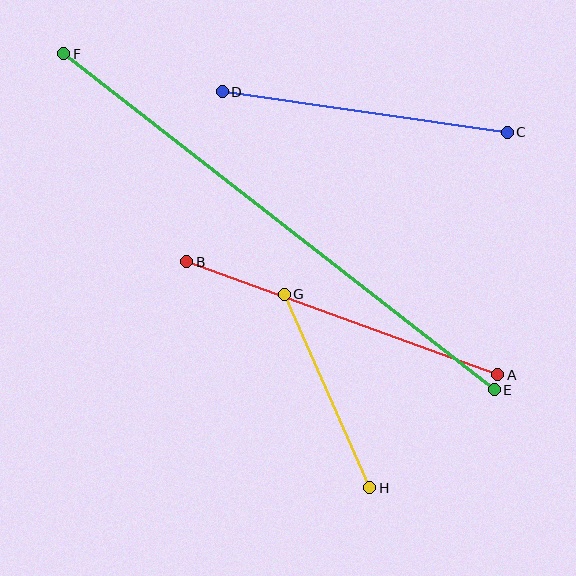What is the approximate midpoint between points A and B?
The midpoint is at approximately (342, 318) pixels.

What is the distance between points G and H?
The distance is approximately 212 pixels.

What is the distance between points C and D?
The distance is approximately 288 pixels.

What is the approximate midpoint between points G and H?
The midpoint is at approximately (327, 391) pixels.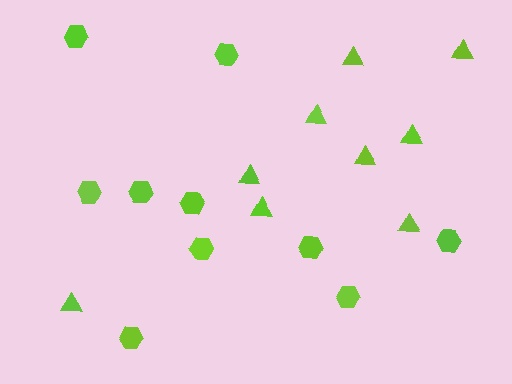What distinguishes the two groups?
There are 2 groups: one group of triangles (9) and one group of hexagons (10).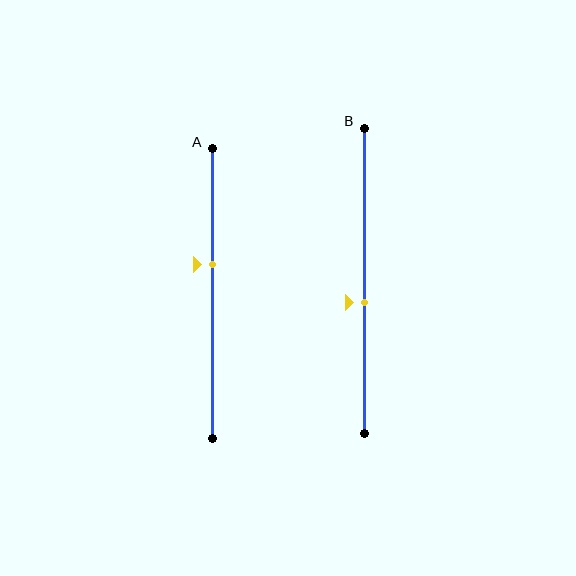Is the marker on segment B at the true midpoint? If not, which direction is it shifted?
No, the marker on segment B is shifted downward by about 7% of the segment length.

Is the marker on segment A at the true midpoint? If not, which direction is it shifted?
No, the marker on segment A is shifted upward by about 10% of the segment length.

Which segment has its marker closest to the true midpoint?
Segment B has its marker closest to the true midpoint.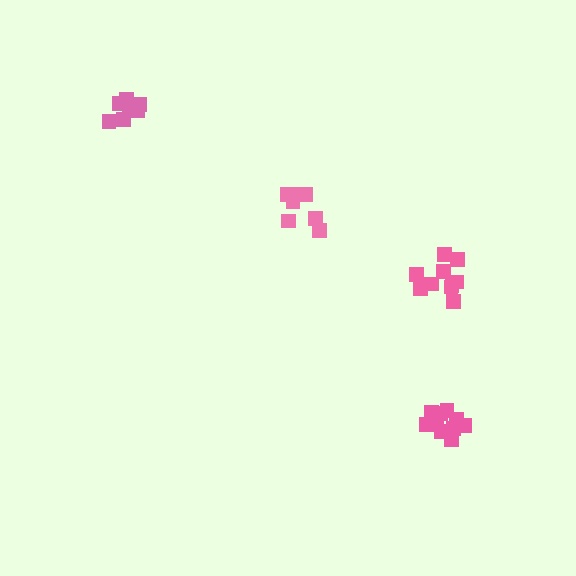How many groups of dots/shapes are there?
There are 4 groups.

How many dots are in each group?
Group 1: 10 dots, Group 2: 10 dots, Group 3: 7 dots, Group 4: 8 dots (35 total).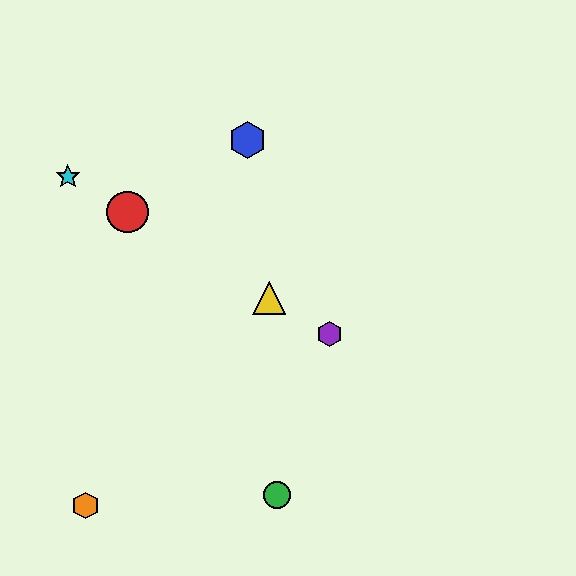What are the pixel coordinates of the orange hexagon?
The orange hexagon is at (85, 506).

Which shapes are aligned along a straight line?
The red circle, the yellow triangle, the purple hexagon, the cyan star are aligned along a straight line.